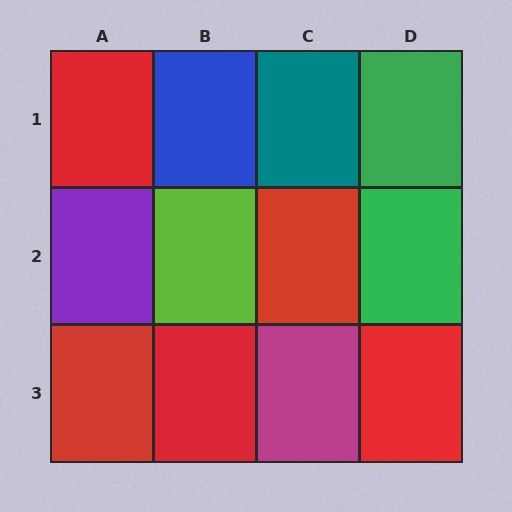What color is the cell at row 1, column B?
Blue.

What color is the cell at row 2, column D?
Green.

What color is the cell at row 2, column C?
Red.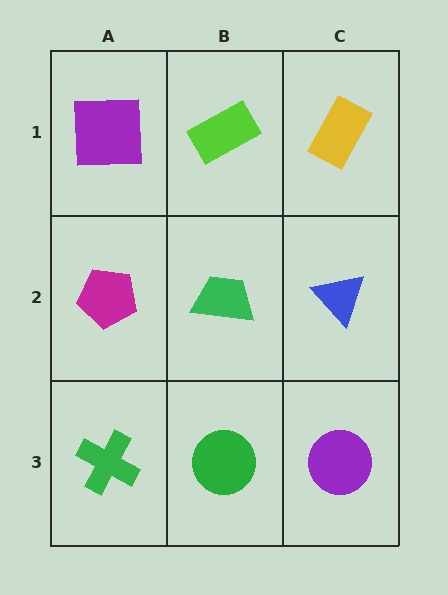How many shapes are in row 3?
3 shapes.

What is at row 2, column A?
A magenta pentagon.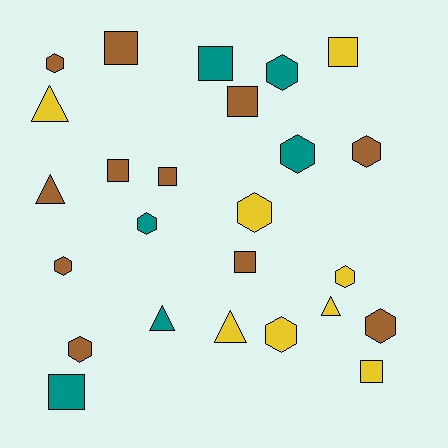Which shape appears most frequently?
Hexagon, with 11 objects.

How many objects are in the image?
There are 25 objects.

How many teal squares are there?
There are 2 teal squares.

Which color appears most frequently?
Brown, with 11 objects.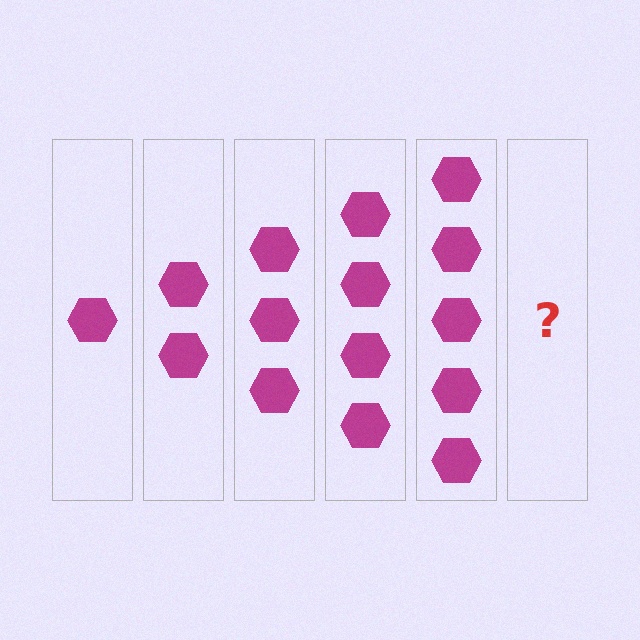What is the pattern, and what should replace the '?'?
The pattern is that each step adds one more hexagon. The '?' should be 6 hexagons.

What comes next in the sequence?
The next element should be 6 hexagons.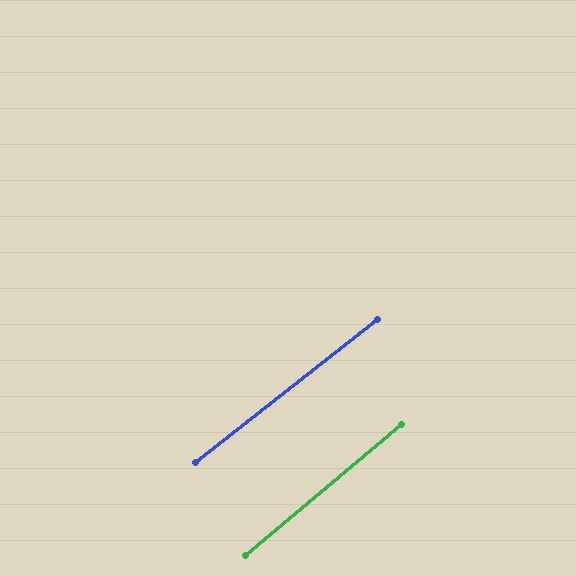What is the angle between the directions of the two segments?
Approximately 2 degrees.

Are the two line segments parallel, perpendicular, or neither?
Parallel — their directions differ by only 1.7°.